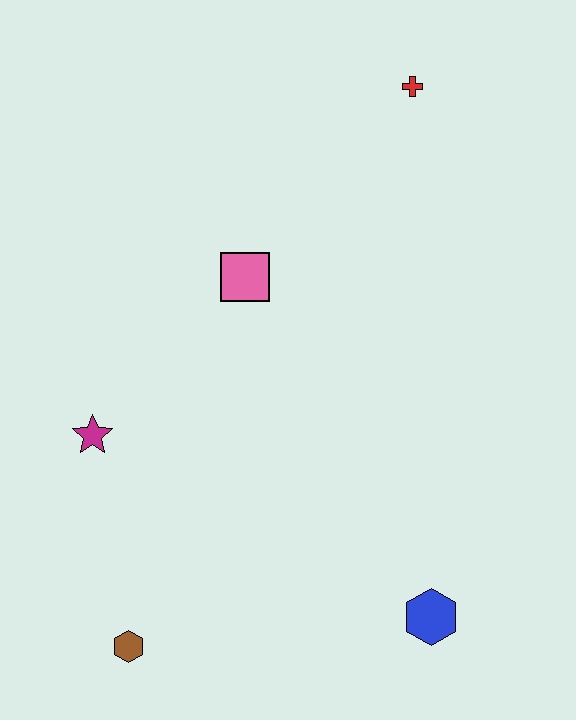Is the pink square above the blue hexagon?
Yes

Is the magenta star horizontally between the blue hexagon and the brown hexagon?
No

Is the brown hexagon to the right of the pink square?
No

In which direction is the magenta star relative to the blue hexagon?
The magenta star is to the left of the blue hexagon.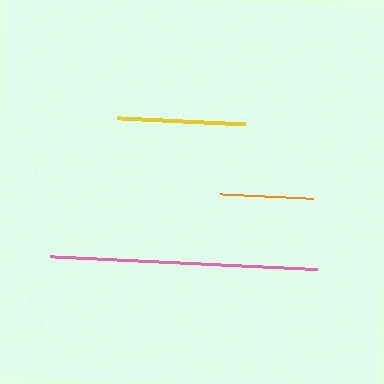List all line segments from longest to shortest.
From longest to shortest: pink, yellow, orange.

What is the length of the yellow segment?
The yellow segment is approximately 128 pixels long.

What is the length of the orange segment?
The orange segment is approximately 93 pixels long.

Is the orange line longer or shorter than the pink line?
The pink line is longer than the orange line.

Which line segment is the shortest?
The orange line is the shortest at approximately 93 pixels.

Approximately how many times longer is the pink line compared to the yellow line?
The pink line is approximately 2.1 times the length of the yellow line.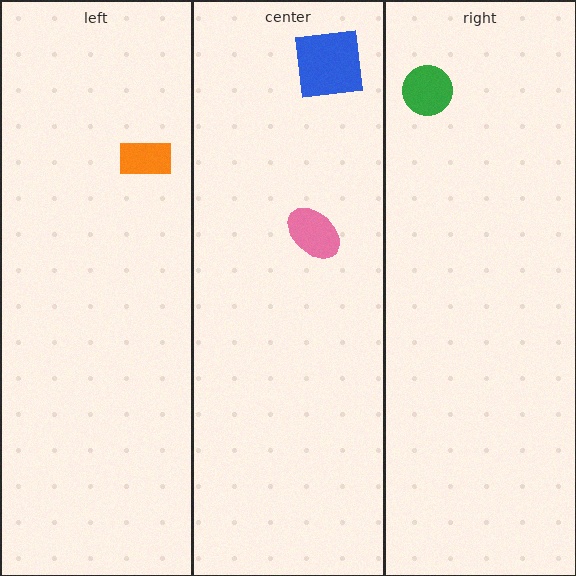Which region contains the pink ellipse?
The center region.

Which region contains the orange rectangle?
The left region.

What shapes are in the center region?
The blue square, the pink ellipse.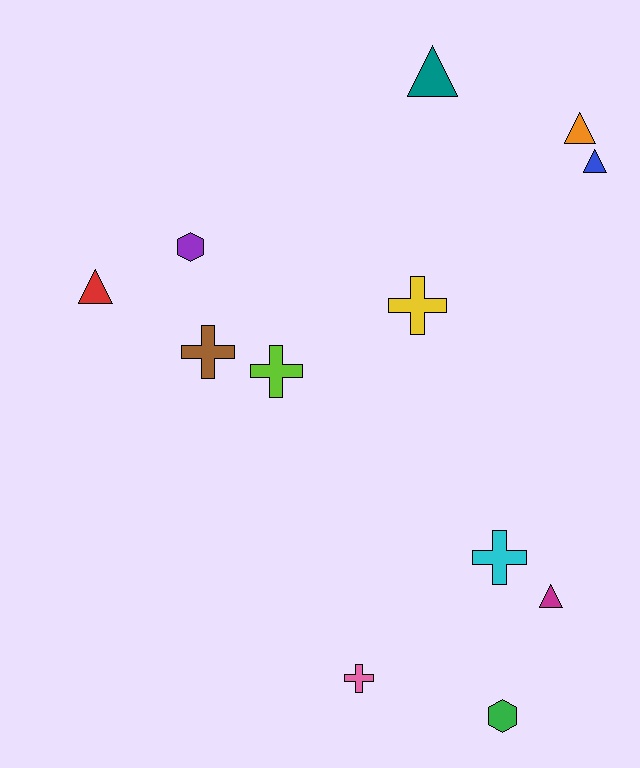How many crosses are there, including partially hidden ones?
There are 5 crosses.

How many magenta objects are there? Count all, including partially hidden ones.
There is 1 magenta object.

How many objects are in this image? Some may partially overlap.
There are 12 objects.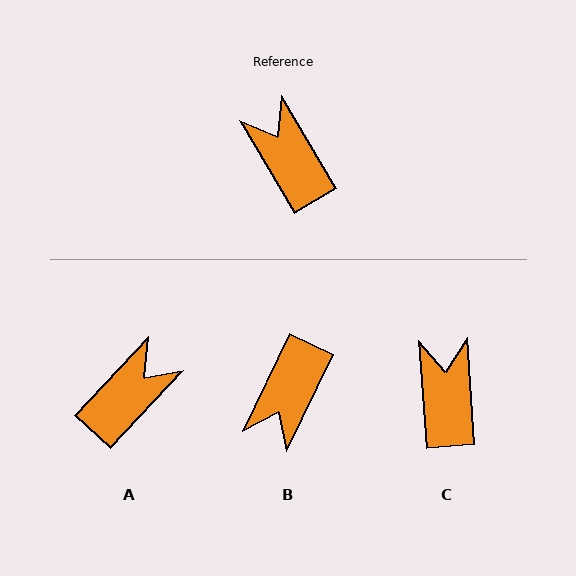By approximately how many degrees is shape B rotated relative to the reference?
Approximately 124 degrees counter-clockwise.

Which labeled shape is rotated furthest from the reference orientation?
B, about 124 degrees away.